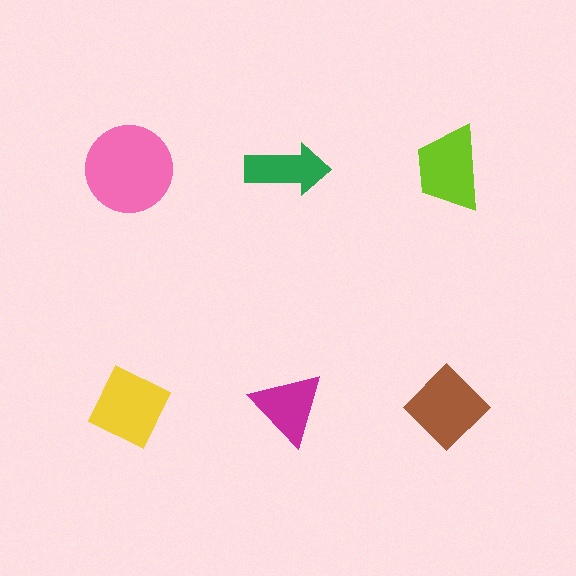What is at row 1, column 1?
A pink circle.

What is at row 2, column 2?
A magenta triangle.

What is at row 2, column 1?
A yellow diamond.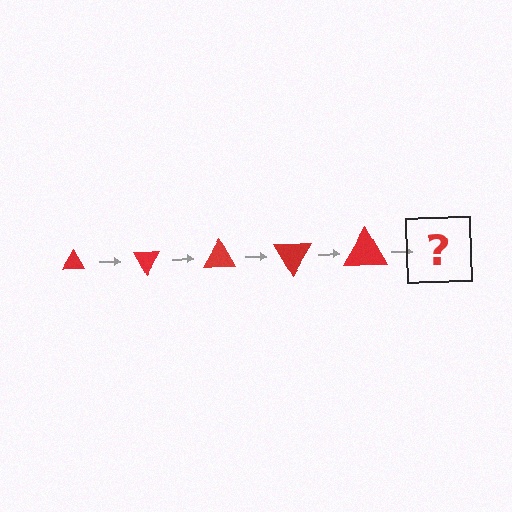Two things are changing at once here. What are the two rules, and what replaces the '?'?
The two rules are that the triangle grows larger each step and it rotates 60 degrees each step. The '?' should be a triangle, larger than the previous one and rotated 300 degrees from the start.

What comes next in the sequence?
The next element should be a triangle, larger than the previous one and rotated 300 degrees from the start.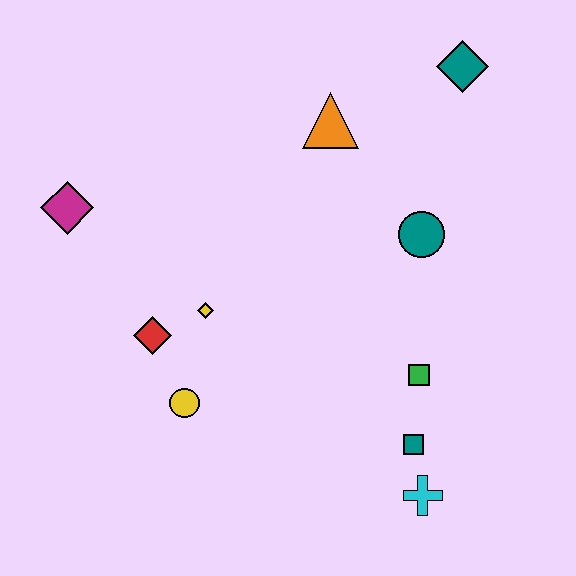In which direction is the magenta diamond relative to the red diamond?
The magenta diamond is above the red diamond.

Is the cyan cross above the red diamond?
No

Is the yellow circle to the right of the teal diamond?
No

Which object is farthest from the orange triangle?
The cyan cross is farthest from the orange triangle.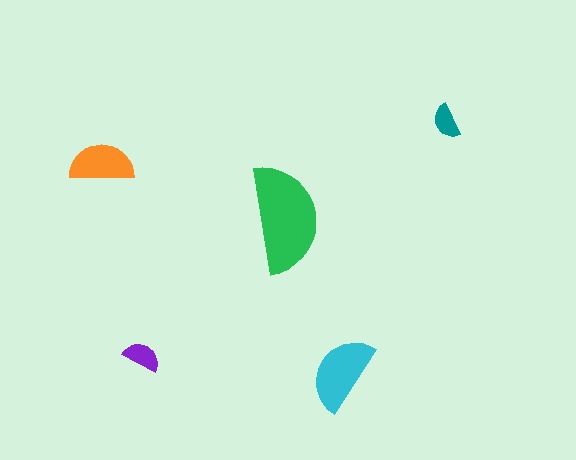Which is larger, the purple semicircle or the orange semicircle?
The orange one.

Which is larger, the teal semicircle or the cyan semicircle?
The cyan one.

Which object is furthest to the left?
The orange semicircle is leftmost.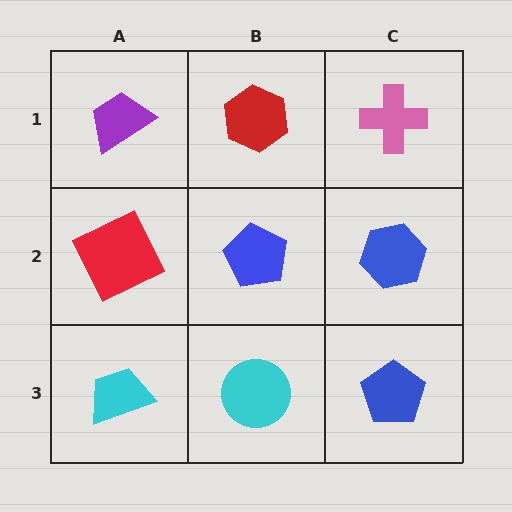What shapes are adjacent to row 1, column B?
A blue pentagon (row 2, column B), a purple trapezoid (row 1, column A), a pink cross (row 1, column C).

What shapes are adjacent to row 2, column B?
A red hexagon (row 1, column B), a cyan circle (row 3, column B), a red square (row 2, column A), a blue hexagon (row 2, column C).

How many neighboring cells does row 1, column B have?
3.